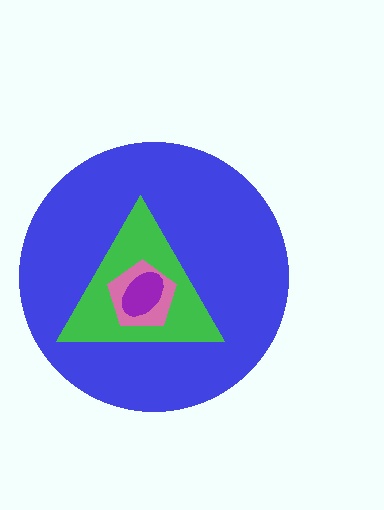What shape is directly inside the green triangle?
The pink pentagon.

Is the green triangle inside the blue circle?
Yes.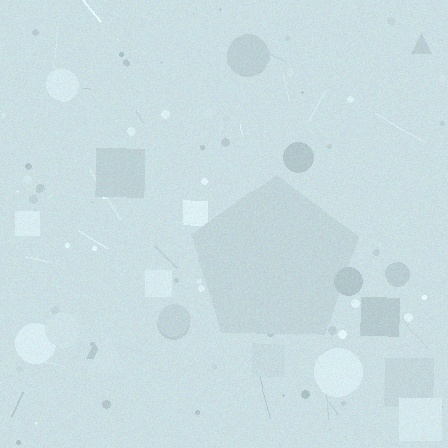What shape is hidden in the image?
A pentagon is hidden in the image.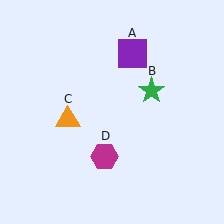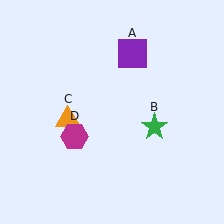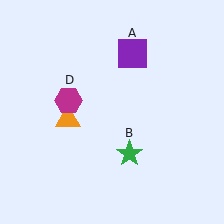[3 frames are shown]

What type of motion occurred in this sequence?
The green star (object B), magenta hexagon (object D) rotated clockwise around the center of the scene.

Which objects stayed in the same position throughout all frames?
Purple square (object A) and orange triangle (object C) remained stationary.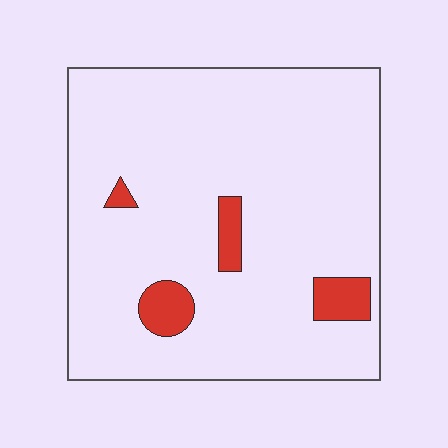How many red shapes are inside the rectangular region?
4.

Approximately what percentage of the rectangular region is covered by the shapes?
Approximately 10%.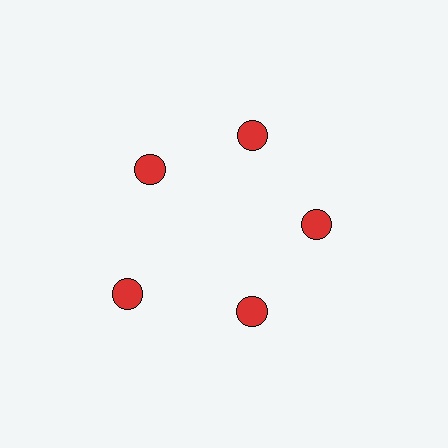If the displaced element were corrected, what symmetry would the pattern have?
It would have 5-fold rotational symmetry — the pattern would map onto itself every 72 degrees.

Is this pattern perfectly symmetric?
No. The 5 red circles are arranged in a ring, but one element near the 8 o'clock position is pushed outward from the center, breaking the 5-fold rotational symmetry.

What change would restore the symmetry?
The symmetry would be restored by moving it inward, back onto the ring so that all 5 circles sit at equal angles and equal distance from the center.